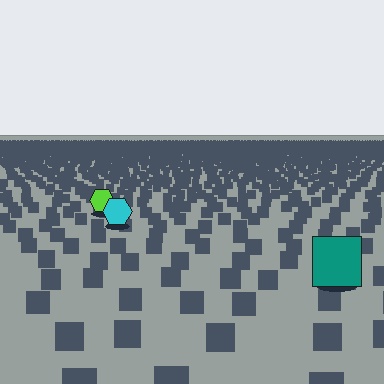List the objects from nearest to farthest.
From nearest to farthest: the teal square, the cyan hexagon, the lime hexagon.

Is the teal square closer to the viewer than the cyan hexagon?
Yes. The teal square is closer — you can tell from the texture gradient: the ground texture is coarser near it.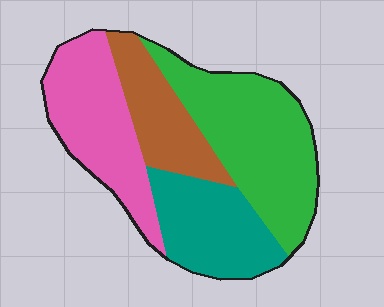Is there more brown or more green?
Green.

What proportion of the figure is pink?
Pink takes up about one quarter (1/4) of the figure.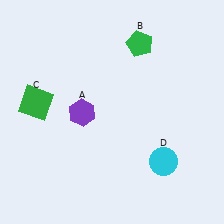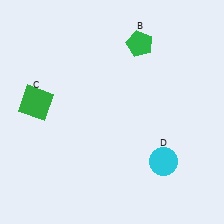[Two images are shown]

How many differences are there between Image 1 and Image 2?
There is 1 difference between the two images.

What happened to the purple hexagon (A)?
The purple hexagon (A) was removed in Image 2. It was in the bottom-left area of Image 1.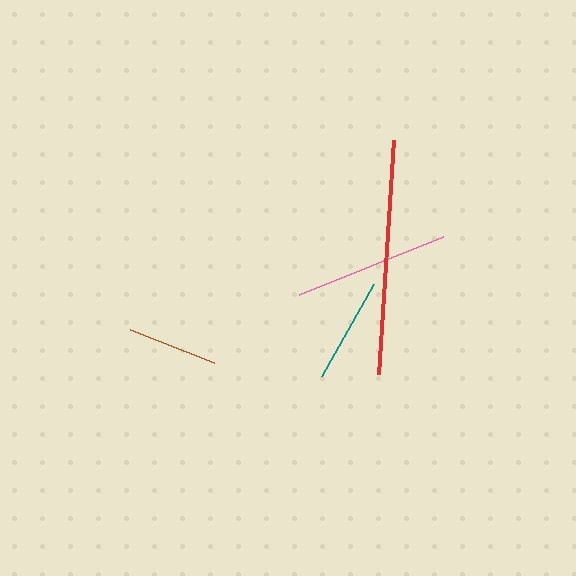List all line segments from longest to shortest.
From longest to shortest: red, pink, teal, brown.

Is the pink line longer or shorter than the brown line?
The pink line is longer than the brown line.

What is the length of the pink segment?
The pink segment is approximately 155 pixels long.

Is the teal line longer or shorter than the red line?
The red line is longer than the teal line.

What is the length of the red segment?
The red segment is approximately 234 pixels long.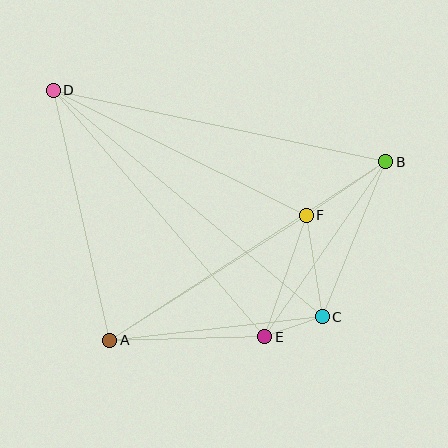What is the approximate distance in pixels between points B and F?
The distance between B and F is approximately 96 pixels.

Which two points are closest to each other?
Points C and E are closest to each other.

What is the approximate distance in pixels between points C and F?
The distance between C and F is approximately 103 pixels.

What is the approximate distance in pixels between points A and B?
The distance between A and B is approximately 329 pixels.